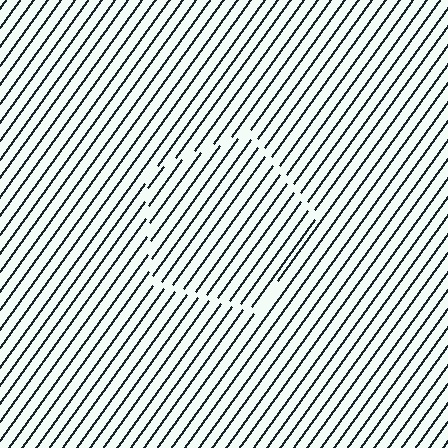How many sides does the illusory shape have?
5 sides — the line-ends trace a pentagon.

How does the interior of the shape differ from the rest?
The interior of the shape contains the same grating, shifted by half a period — the contour is defined by the phase discontinuity where line-ends from the inner and outer gratings abut.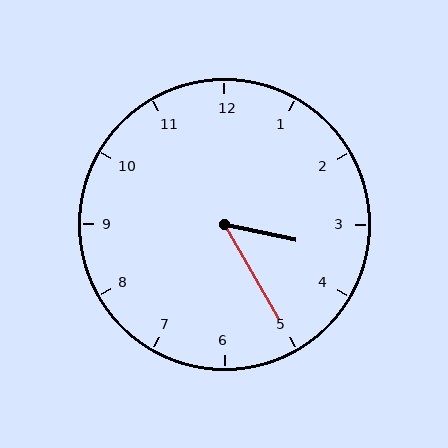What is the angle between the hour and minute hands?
Approximately 48 degrees.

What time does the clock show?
3:25.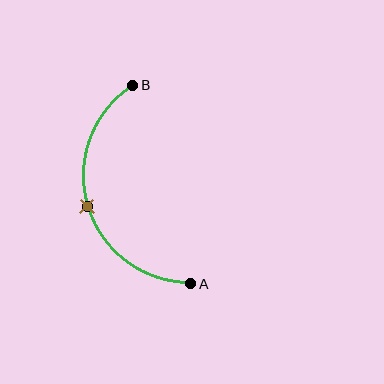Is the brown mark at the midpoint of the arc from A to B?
Yes. The brown mark lies on the arc at equal arc-length from both A and B — it is the arc midpoint.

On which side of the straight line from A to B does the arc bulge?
The arc bulges to the left of the straight line connecting A and B.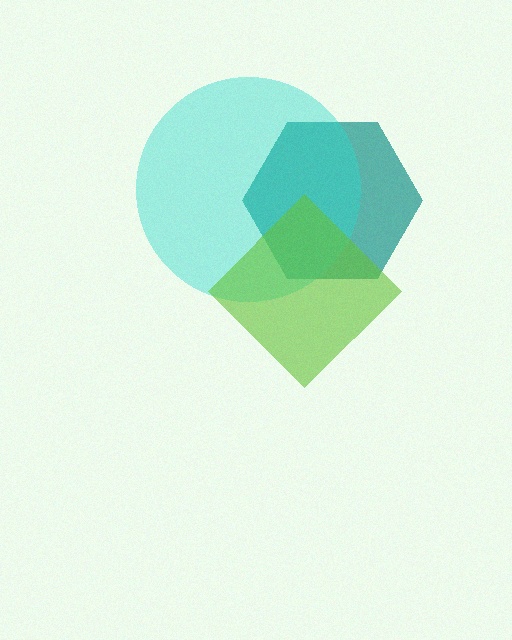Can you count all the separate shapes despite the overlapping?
Yes, there are 3 separate shapes.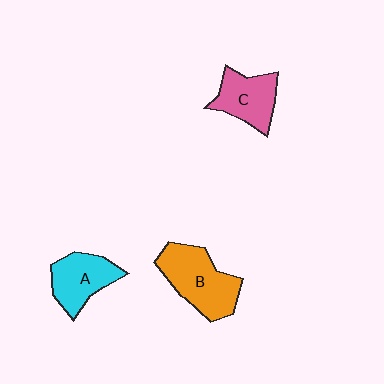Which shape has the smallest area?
Shape C (pink).